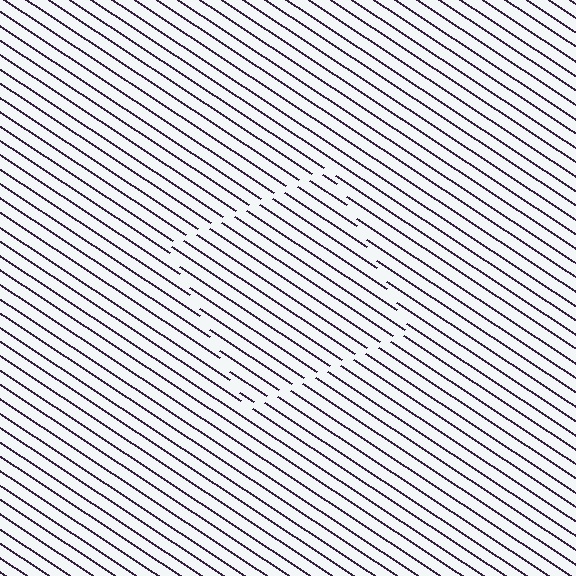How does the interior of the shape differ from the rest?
The interior of the shape contains the same grating, shifted by half a period — the contour is defined by the phase discontinuity where line-ends from the inner and outer gratings abut.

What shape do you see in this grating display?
An illusory square. The interior of the shape contains the same grating, shifted by half a period — the contour is defined by the phase discontinuity where line-ends from the inner and outer gratings abut.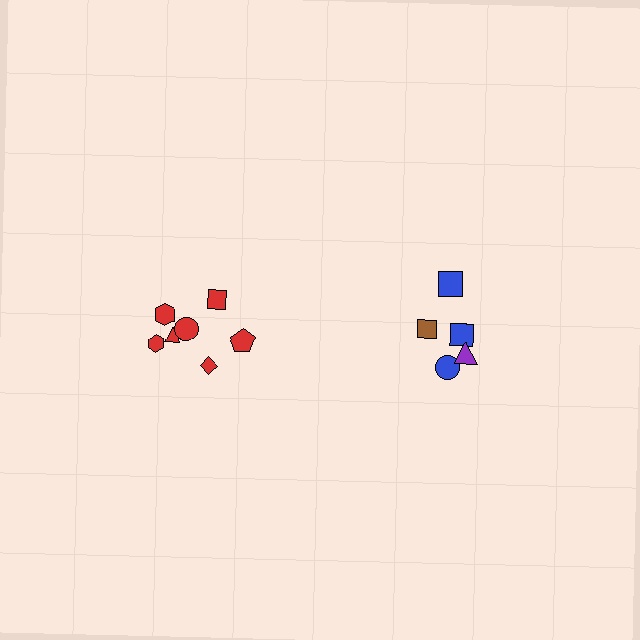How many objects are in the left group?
There are 7 objects.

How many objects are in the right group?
There are 5 objects.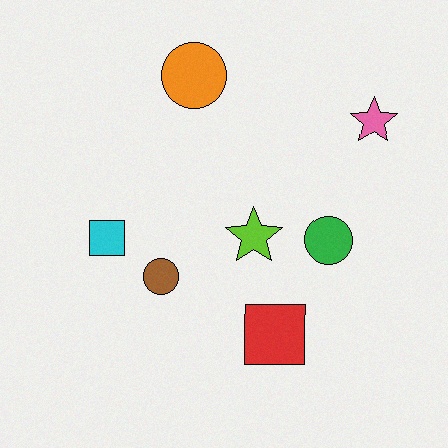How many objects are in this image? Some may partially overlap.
There are 7 objects.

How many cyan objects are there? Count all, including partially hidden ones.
There is 1 cyan object.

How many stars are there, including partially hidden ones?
There are 2 stars.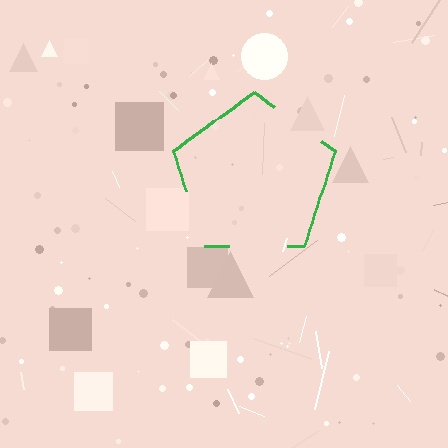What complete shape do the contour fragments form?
The contour fragments form a pentagon.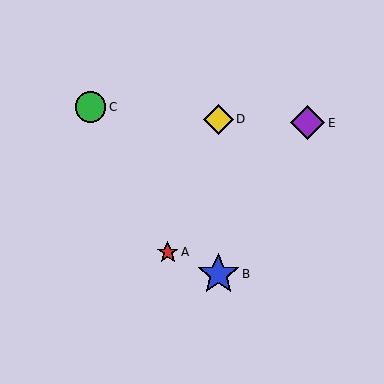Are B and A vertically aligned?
No, B is at x≈218 and A is at x≈168.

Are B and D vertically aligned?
Yes, both are at x≈218.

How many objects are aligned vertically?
2 objects (B, D) are aligned vertically.